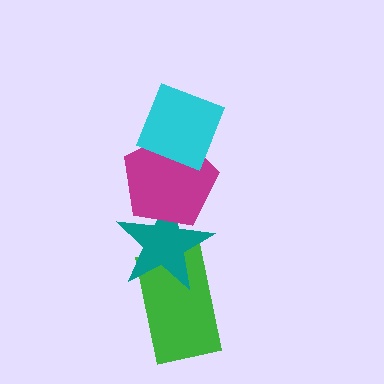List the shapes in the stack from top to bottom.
From top to bottom: the cyan diamond, the magenta pentagon, the teal star, the green rectangle.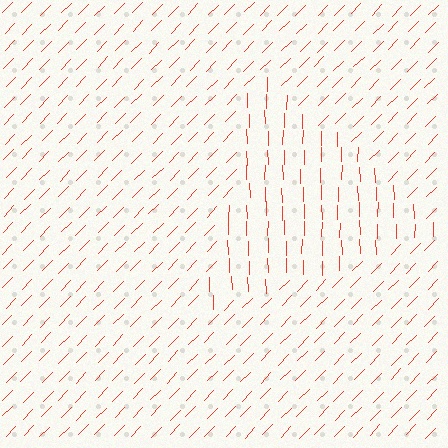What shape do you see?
I see a triangle.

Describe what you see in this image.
The image is filled with small red line segments. A triangle region in the image has lines oriented differently from the surrounding lines, creating a visible texture boundary.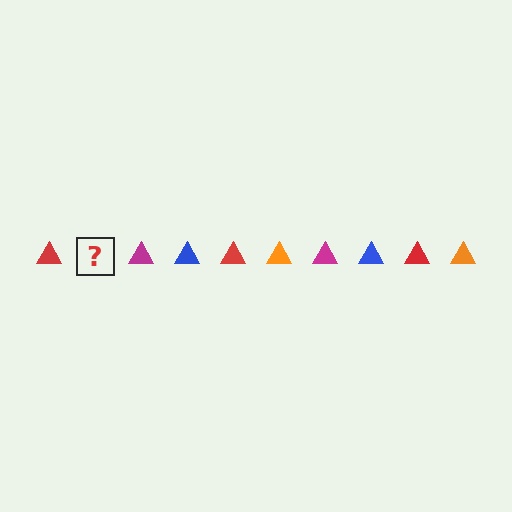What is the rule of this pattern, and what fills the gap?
The rule is that the pattern cycles through red, orange, magenta, blue triangles. The gap should be filled with an orange triangle.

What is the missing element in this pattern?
The missing element is an orange triangle.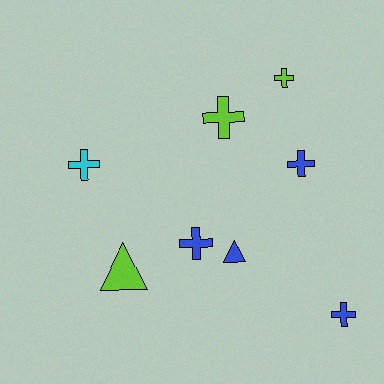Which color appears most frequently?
Blue, with 4 objects.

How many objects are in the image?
There are 8 objects.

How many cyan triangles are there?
There are no cyan triangles.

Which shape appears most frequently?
Cross, with 6 objects.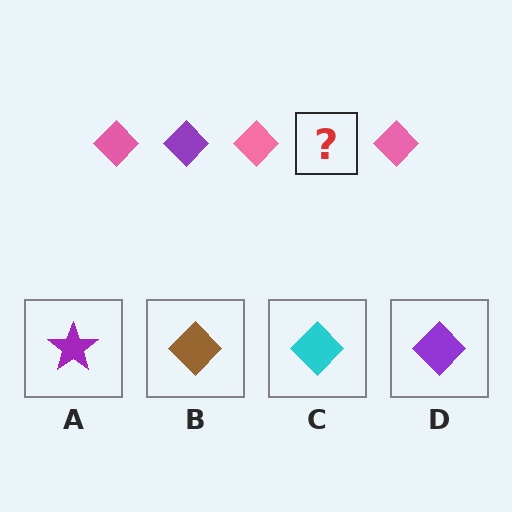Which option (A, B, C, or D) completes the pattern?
D.